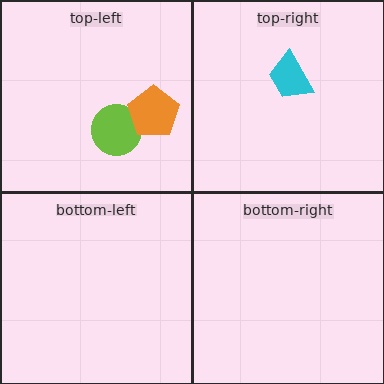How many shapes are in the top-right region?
1.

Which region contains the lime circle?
The top-left region.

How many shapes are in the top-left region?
2.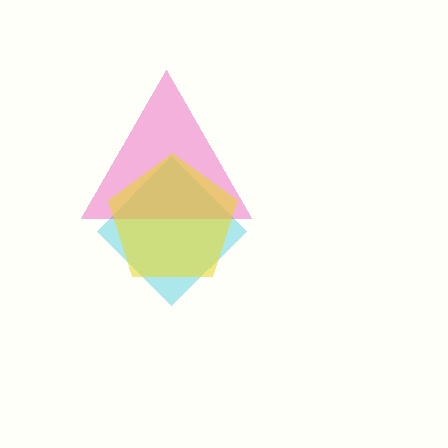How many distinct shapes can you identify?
There are 3 distinct shapes: a cyan diamond, a pink triangle, a yellow pentagon.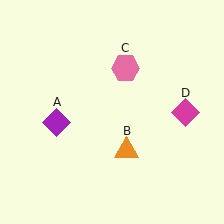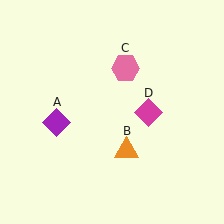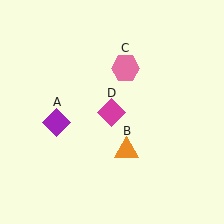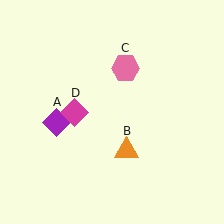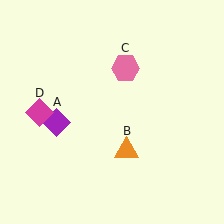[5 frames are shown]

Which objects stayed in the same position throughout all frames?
Purple diamond (object A) and orange triangle (object B) and pink hexagon (object C) remained stationary.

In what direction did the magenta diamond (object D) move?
The magenta diamond (object D) moved left.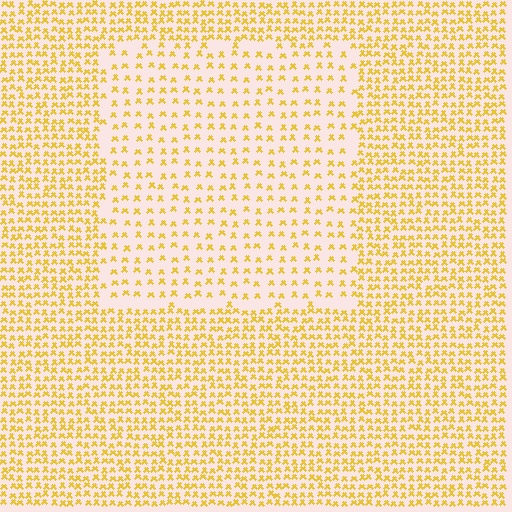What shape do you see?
I see a rectangle.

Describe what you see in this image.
The image contains small yellow elements arranged at two different densities. A rectangle-shaped region is visible where the elements are less densely packed than the surrounding area.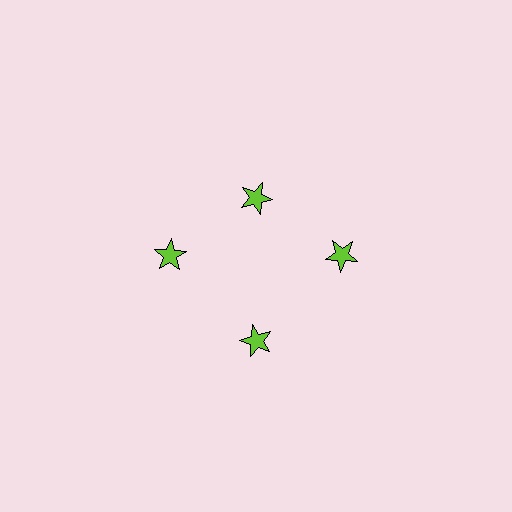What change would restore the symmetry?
The symmetry would be restored by moving it outward, back onto the ring so that all 4 stars sit at equal angles and equal distance from the center.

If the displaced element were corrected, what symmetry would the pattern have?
It would have 4-fold rotational symmetry — the pattern would map onto itself every 90 degrees.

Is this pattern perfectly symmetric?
No. The 4 lime stars are arranged in a ring, but one element near the 12 o'clock position is pulled inward toward the center, breaking the 4-fold rotational symmetry.